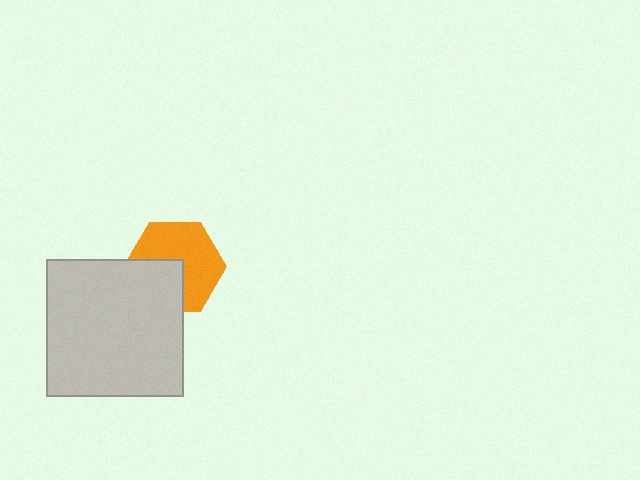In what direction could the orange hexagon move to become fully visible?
The orange hexagon could move toward the upper-right. That would shift it out from behind the light gray square entirely.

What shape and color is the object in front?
The object in front is a light gray square.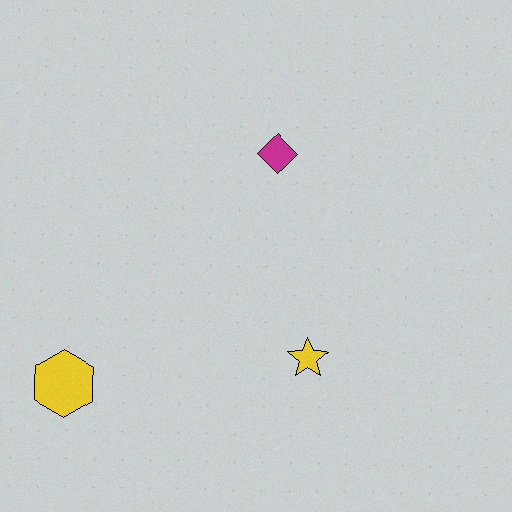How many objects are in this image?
There are 3 objects.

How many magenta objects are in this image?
There is 1 magenta object.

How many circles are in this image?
There are no circles.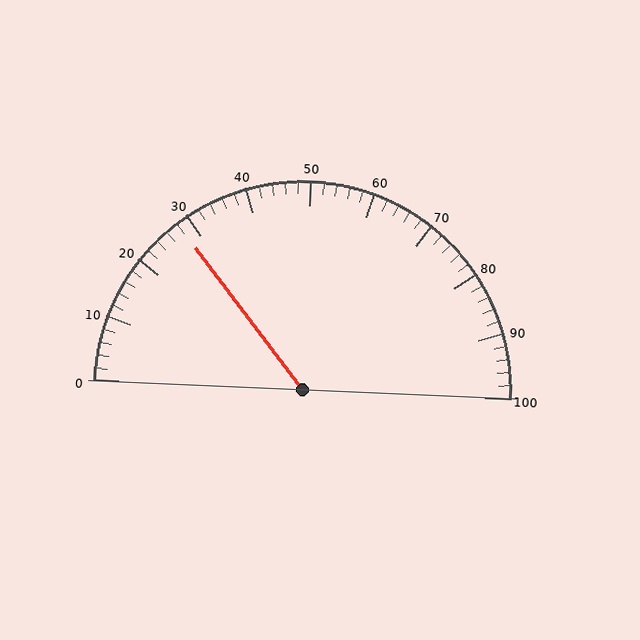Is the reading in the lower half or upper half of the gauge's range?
The reading is in the lower half of the range (0 to 100).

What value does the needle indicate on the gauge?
The needle indicates approximately 28.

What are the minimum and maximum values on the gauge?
The gauge ranges from 0 to 100.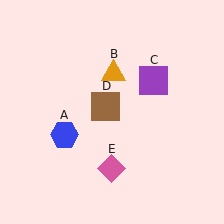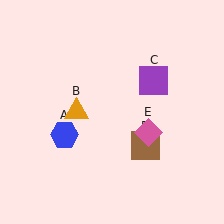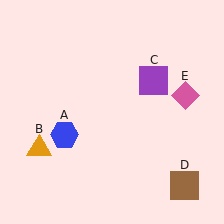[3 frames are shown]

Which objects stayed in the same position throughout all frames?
Blue hexagon (object A) and purple square (object C) remained stationary.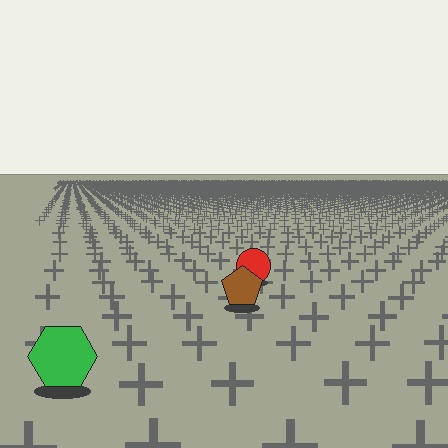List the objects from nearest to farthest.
From nearest to farthest: the green hexagon, the brown pentagon, the red circle.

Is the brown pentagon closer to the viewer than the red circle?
Yes. The brown pentagon is closer — you can tell from the texture gradient: the ground texture is coarser near it.